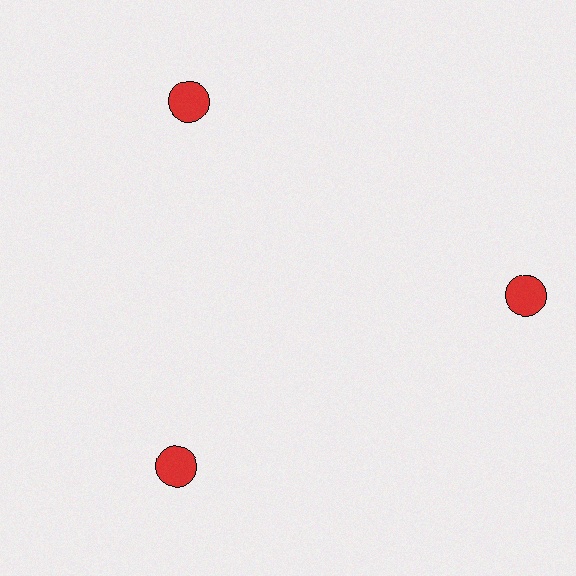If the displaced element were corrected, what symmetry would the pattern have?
It would have 3-fold rotational symmetry — the pattern would map onto itself every 120 degrees.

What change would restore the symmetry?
The symmetry would be restored by moving it inward, back onto the ring so that all 3 circles sit at equal angles and equal distance from the center.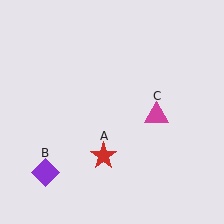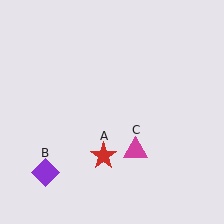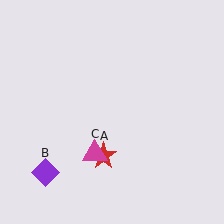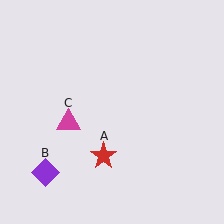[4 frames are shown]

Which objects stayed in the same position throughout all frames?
Red star (object A) and purple diamond (object B) remained stationary.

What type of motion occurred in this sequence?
The magenta triangle (object C) rotated clockwise around the center of the scene.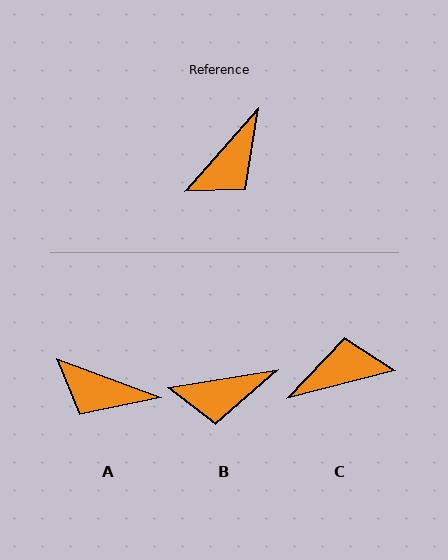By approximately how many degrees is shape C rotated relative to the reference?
Approximately 146 degrees counter-clockwise.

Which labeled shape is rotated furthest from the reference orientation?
C, about 146 degrees away.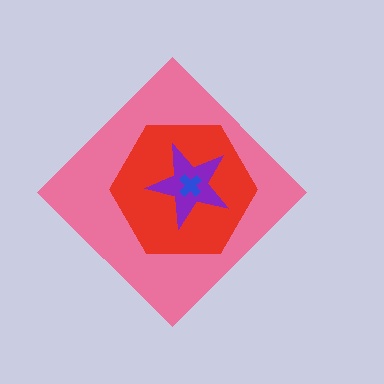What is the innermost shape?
The blue cross.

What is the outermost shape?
The pink diamond.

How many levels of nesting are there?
4.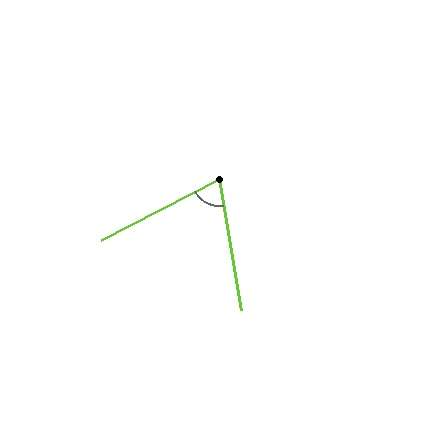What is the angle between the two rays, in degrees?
Approximately 72 degrees.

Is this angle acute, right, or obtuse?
It is acute.